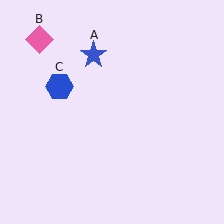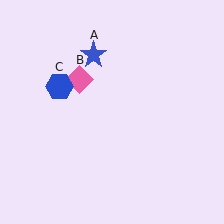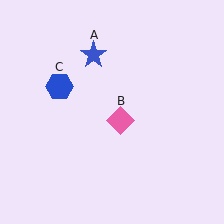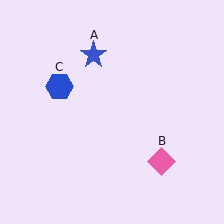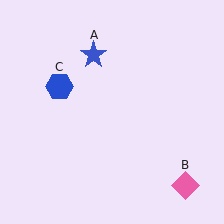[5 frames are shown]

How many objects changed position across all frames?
1 object changed position: pink diamond (object B).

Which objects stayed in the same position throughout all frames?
Blue star (object A) and blue hexagon (object C) remained stationary.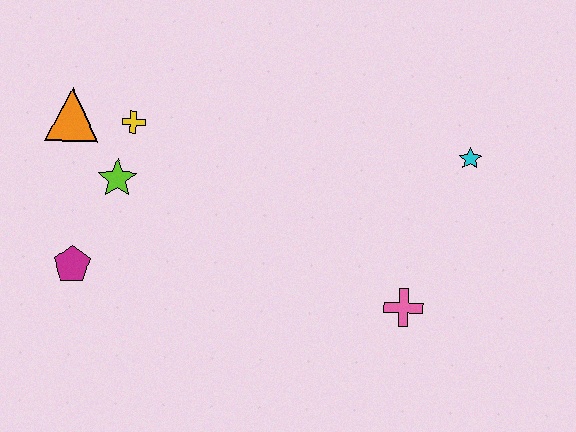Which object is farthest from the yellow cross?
The cyan star is farthest from the yellow cross.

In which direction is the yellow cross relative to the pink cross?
The yellow cross is to the left of the pink cross.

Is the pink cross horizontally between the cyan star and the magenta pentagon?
Yes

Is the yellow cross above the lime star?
Yes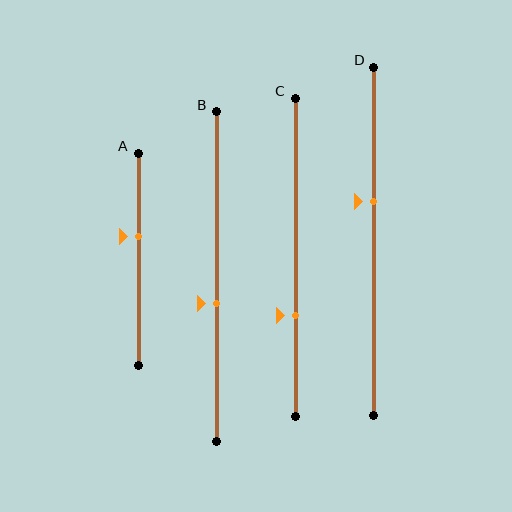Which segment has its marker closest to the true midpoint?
Segment B has its marker closest to the true midpoint.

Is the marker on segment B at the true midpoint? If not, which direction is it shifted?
No, the marker on segment B is shifted downward by about 8% of the segment length.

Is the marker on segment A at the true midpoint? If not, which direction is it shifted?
No, the marker on segment A is shifted upward by about 11% of the segment length.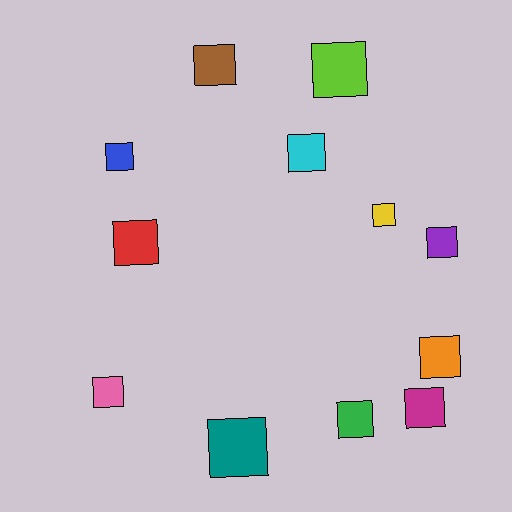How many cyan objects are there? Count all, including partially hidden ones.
There is 1 cyan object.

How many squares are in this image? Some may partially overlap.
There are 12 squares.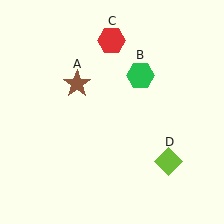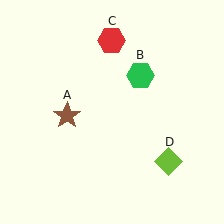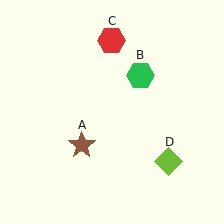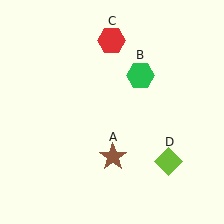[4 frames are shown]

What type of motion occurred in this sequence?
The brown star (object A) rotated counterclockwise around the center of the scene.